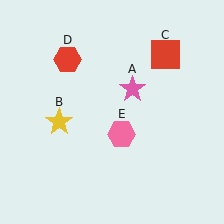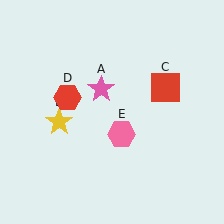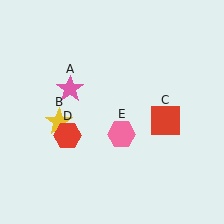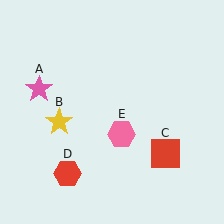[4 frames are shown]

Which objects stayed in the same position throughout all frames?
Yellow star (object B) and pink hexagon (object E) remained stationary.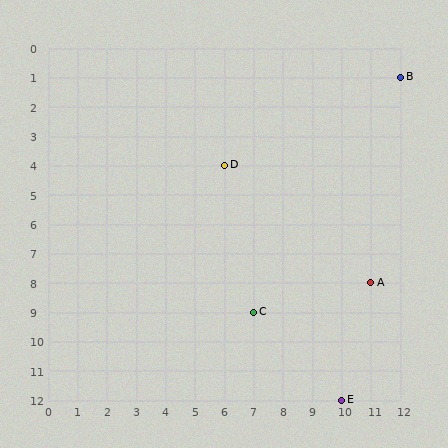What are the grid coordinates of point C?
Point C is at grid coordinates (7, 9).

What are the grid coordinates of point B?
Point B is at grid coordinates (12, 1).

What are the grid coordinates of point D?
Point D is at grid coordinates (6, 4).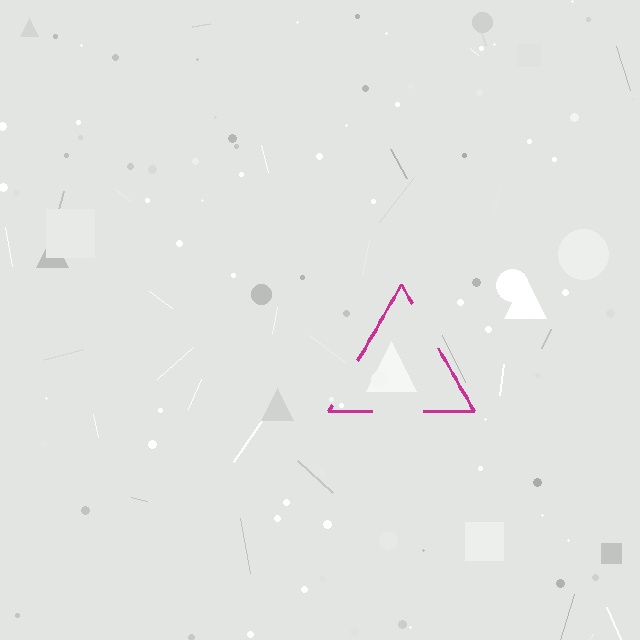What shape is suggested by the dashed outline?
The dashed outline suggests a triangle.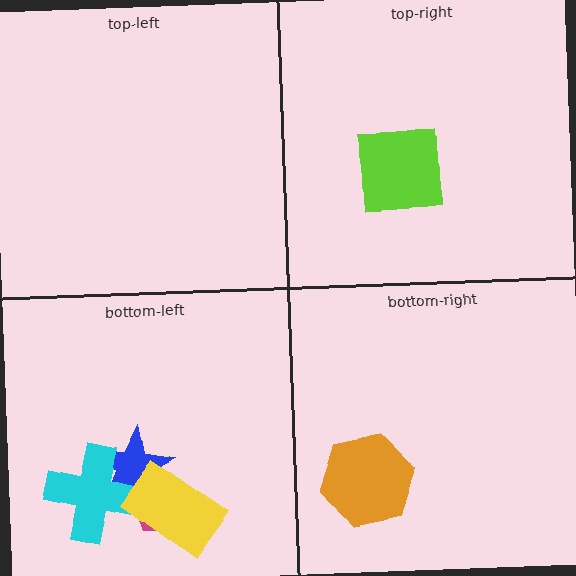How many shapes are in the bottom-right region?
1.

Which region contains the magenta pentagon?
The bottom-left region.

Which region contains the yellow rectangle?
The bottom-left region.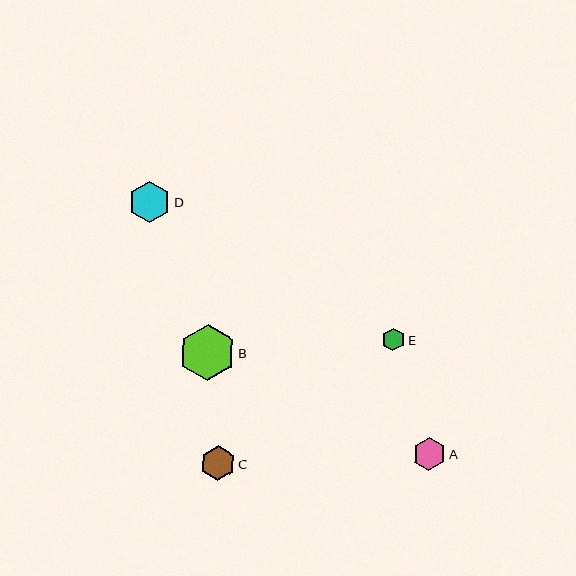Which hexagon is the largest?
Hexagon B is the largest with a size of approximately 56 pixels.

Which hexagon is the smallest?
Hexagon E is the smallest with a size of approximately 23 pixels.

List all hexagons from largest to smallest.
From largest to smallest: B, D, C, A, E.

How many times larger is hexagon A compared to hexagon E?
Hexagon A is approximately 1.5 times the size of hexagon E.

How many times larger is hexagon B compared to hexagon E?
Hexagon B is approximately 2.5 times the size of hexagon E.